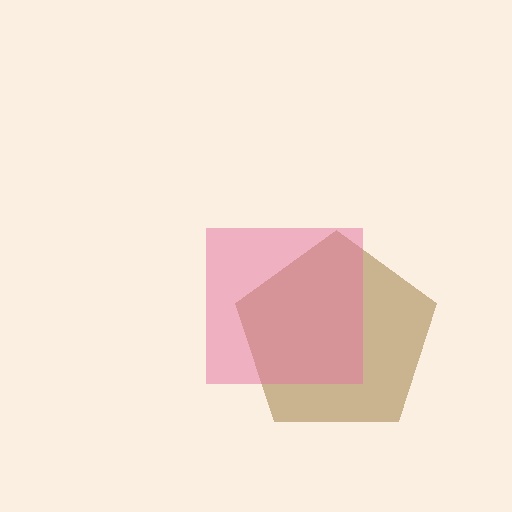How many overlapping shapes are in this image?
There are 2 overlapping shapes in the image.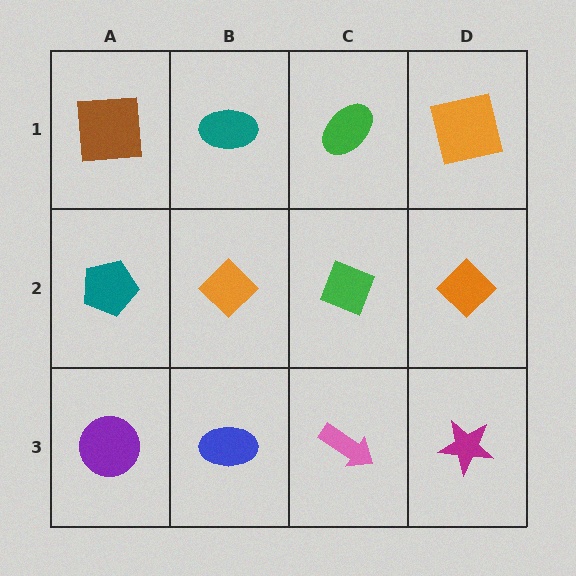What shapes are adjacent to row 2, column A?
A brown square (row 1, column A), a purple circle (row 3, column A), an orange diamond (row 2, column B).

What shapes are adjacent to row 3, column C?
A green diamond (row 2, column C), a blue ellipse (row 3, column B), a magenta star (row 3, column D).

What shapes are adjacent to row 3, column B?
An orange diamond (row 2, column B), a purple circle (row 3, column A), a pink arrow (row 3, column C).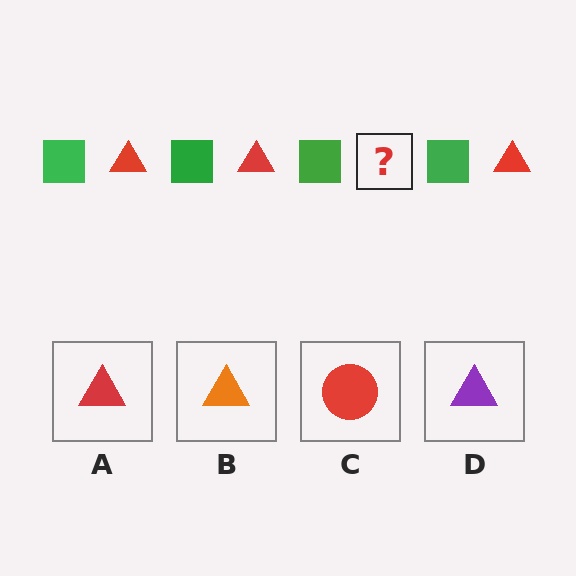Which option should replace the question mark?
Option A.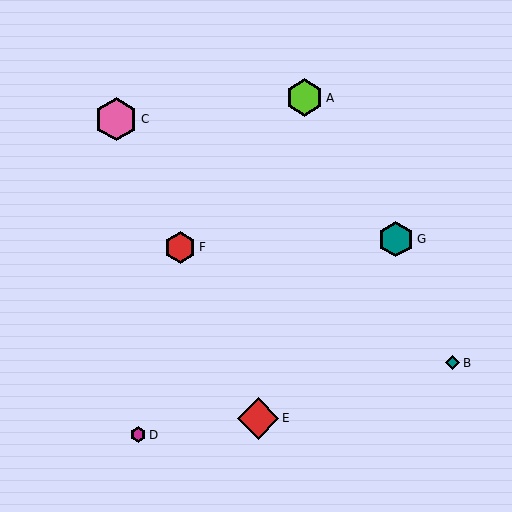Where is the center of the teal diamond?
The center of the teal diamond is at (453, 363).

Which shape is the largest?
The pink hexagon (labeled C) is the largest.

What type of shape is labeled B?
Shape B is a teal diamond.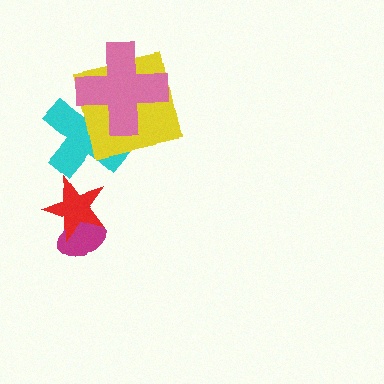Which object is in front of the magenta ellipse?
The red star is in front of the magenta ellipse.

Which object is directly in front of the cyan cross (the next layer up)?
The yellow square is directly in front of the cyan cross.